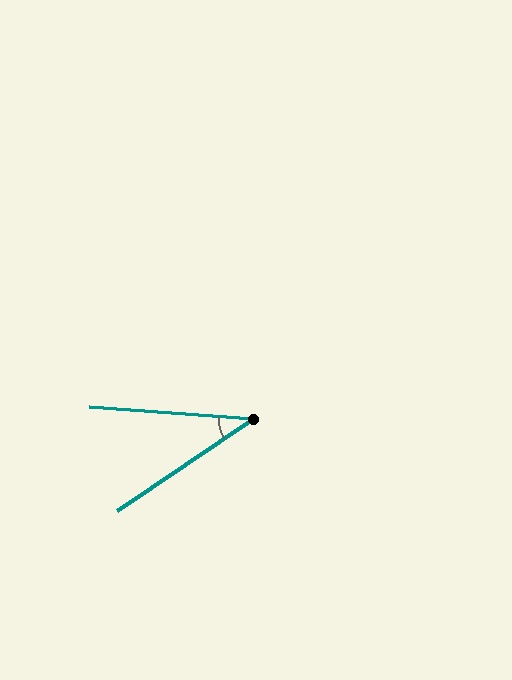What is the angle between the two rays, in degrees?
Approximately 38 degrees.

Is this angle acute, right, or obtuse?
It is acute.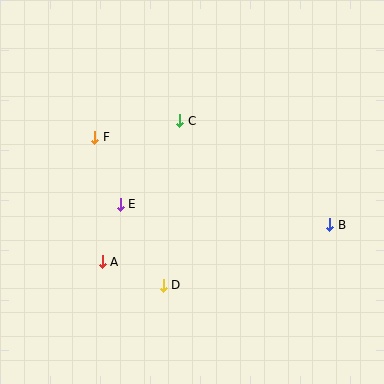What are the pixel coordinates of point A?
Point A is at (102, 262).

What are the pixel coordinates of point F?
Point F is at (95, 137).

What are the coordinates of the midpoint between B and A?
The midpoint between B and A is at (216, 243).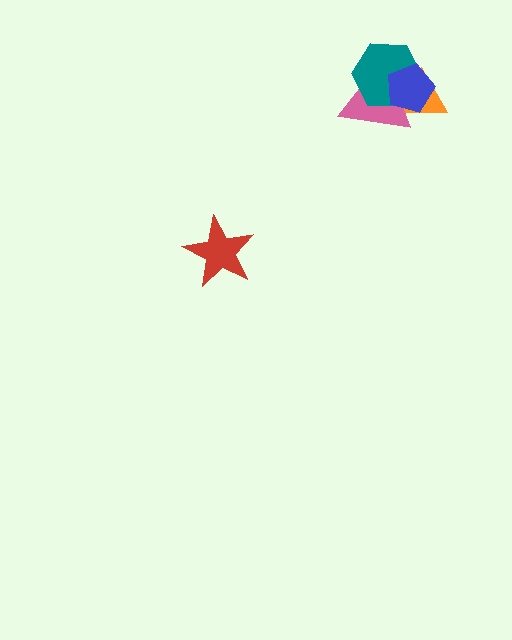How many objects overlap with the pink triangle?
3 objects overlap with the pink triangle.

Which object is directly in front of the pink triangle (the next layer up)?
The teal hexagon is directly in front of the pink triangle.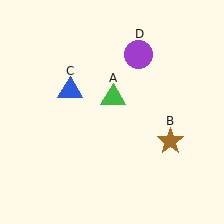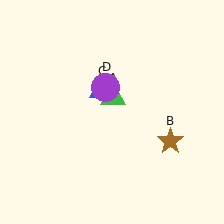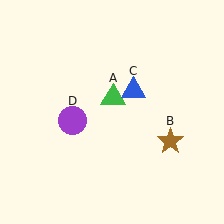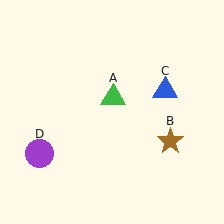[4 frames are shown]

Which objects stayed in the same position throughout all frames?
Green triangle (object A) and brown star (object B) remained stationary.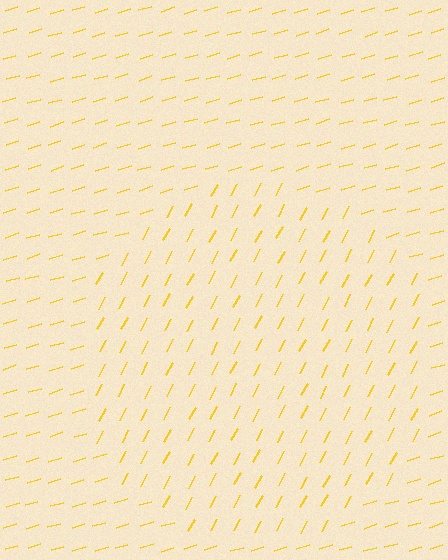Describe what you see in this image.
The image is filled with small yellow line segments. A circle region in the image has lines oriented differently from the surrounding lines, creating a visible texture boundary.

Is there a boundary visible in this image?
Yes, there is a texture boundary formed by a change in line orientation.